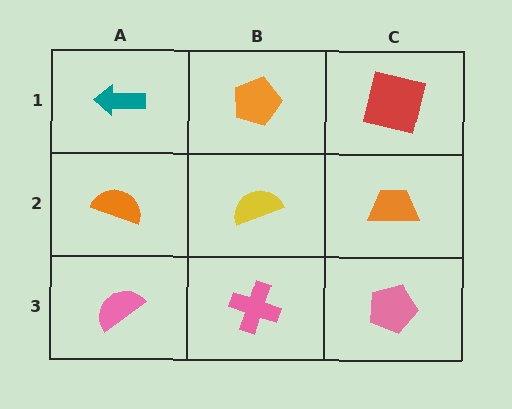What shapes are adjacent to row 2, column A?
A teal arrow (row 1, column A), a pink semicircle (row 3, column A), a yellow semicircle (row 2, column B).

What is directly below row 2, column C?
A pink pentagon.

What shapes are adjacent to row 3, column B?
A yellow semicircle (row 2, column B), a pink semicircle (row 3, column A), a pink pentagon (row 3, column C).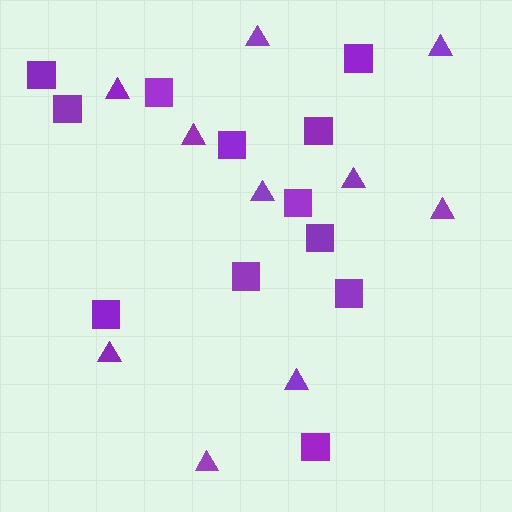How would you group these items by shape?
There are 2 groups: one group of triangles (10) and one group of squares (12).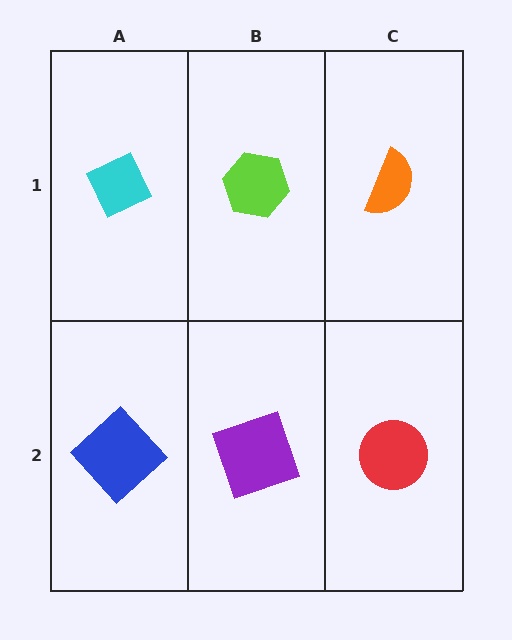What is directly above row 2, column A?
A cyan diamond.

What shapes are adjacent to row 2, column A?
A cyan diamond (row 1, column A), a purple square (row 2, column B).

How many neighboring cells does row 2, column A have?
2.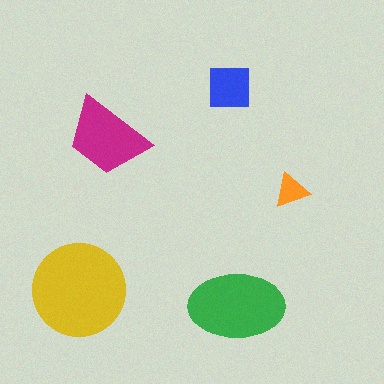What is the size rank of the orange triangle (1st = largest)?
5th.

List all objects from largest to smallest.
The yellow circle, the green ellipse, the magenta trapezoid, the blue square, the orange triangle.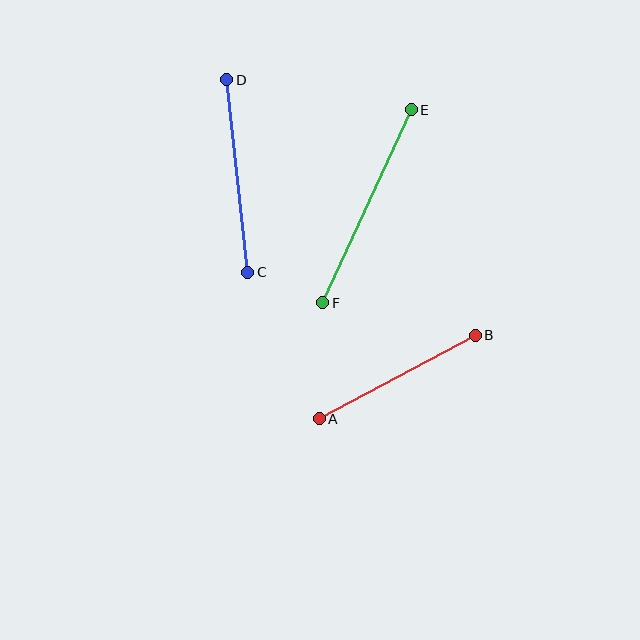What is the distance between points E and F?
The distance is approximately 212 pixels.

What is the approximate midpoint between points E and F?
The midpoint is at approximately (367, 206) pixels.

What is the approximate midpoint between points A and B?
The midpoint is at approximately (397, 377) pixels.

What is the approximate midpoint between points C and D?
The midpoint is at approximately (237, 176) pixels.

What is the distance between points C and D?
The distance is approximately 193 pixels.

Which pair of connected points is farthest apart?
Points E and F are farthest apart.